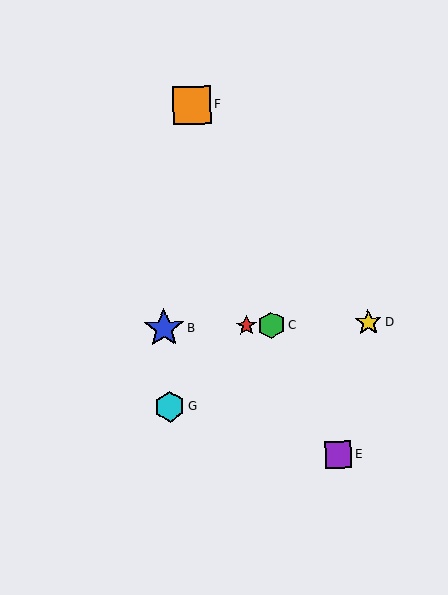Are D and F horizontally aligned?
No, D is at y≈322 and F is at y≈105.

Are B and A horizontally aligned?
Yes, both are at y≈328.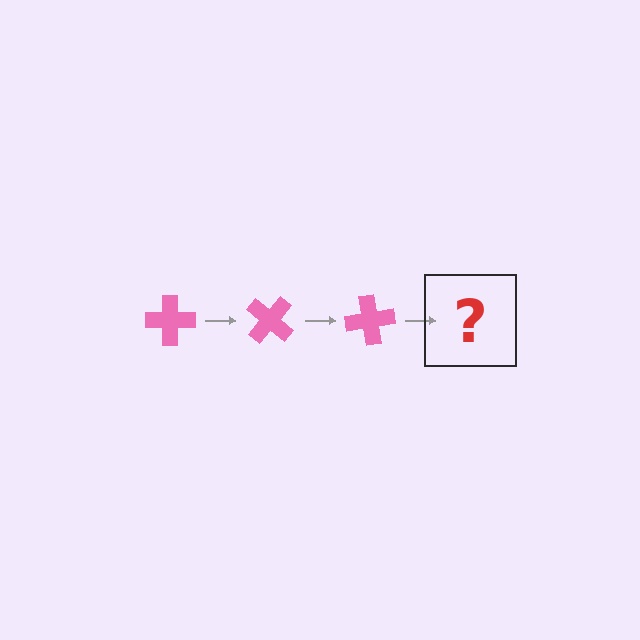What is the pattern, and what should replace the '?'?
The pattern is that the cross rotates 40 degrees each step. The '?' should be a pink cross rotated 120 degrees.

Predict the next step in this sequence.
The next step is a pink cross rotated 120 degrees.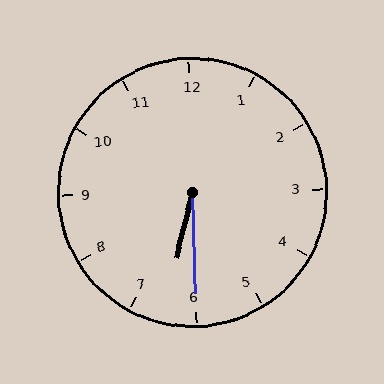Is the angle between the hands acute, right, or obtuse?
It is acute.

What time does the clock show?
6:30.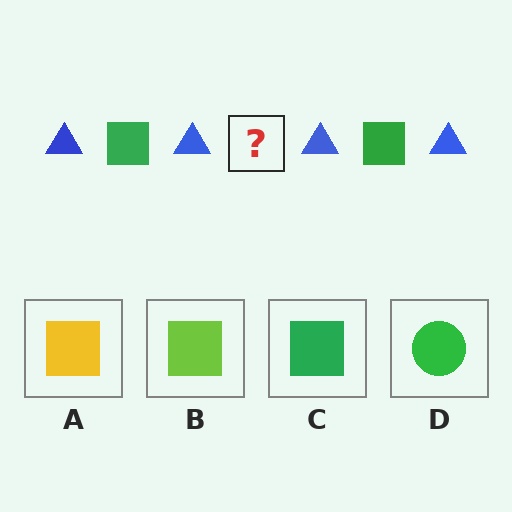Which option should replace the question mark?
Option C.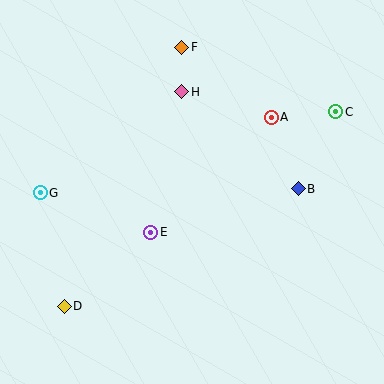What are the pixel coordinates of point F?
Point F is at (182, 47).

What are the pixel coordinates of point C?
Point C is at (336, 112).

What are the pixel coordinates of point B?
Point B is at (298, 189).